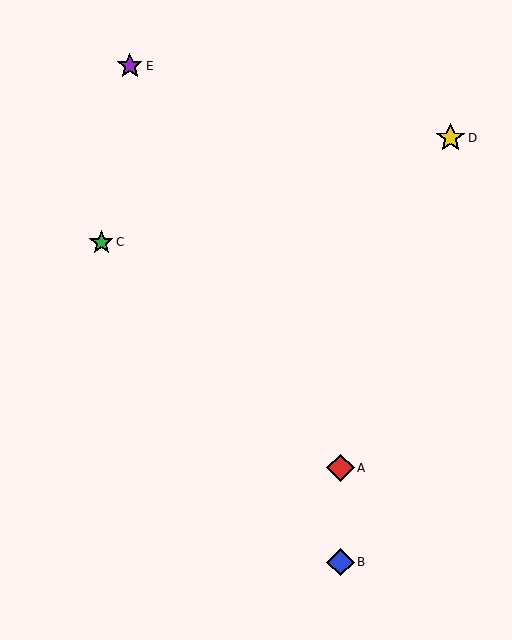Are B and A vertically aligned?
Yes, both are at x≈341.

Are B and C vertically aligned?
No, B is at x≈341 and C is at x≈101.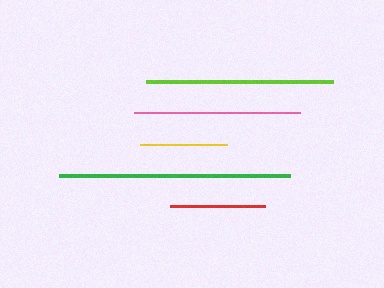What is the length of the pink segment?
The pink segment is approximately 166 pixels long.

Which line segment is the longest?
The green line is the longest at approximately 231 pixels.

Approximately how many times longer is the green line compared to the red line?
The green line is approximately 2.4 times the length of the red line.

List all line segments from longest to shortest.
From longest to shortest: green, lime, pink, red, yellow.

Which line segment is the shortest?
The yellow line is the shortest at approximately 87 pixels.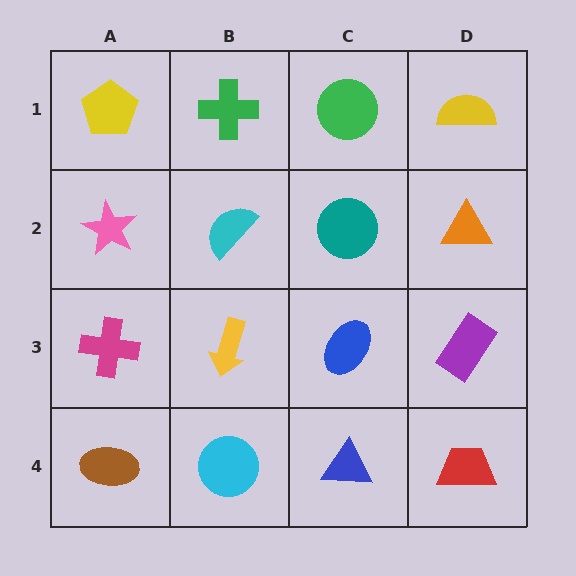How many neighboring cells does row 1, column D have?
2.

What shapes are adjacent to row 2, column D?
A yellow semicircle (row 1, column D), a purple rectangle (row 3, column D), a teal circle (row 2, column C).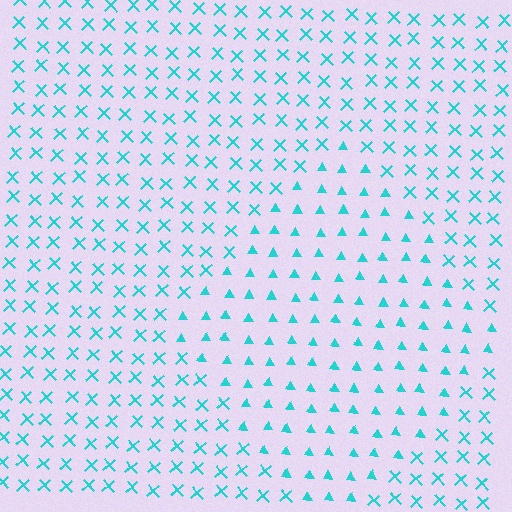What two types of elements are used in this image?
The image uses triangles inside the diamond region and X marks outside it.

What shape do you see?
I see a diamond.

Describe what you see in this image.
The image is filled with small cyan elements arranged in a uniform grid. A diamond-shaped region contains triangles, while the surrounding area contains X marks. The boundary is defined purely by the change in element shape.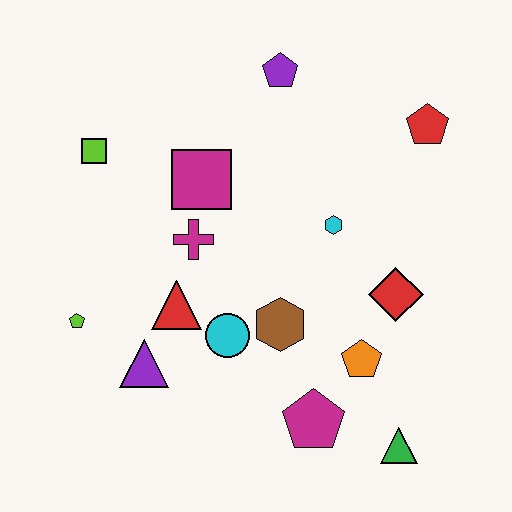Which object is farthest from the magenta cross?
The green triangle is farthest from the magenta cross.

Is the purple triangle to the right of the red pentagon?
No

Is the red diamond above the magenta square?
No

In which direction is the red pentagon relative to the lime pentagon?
The red pentagon is to the right of the lime pentagon.